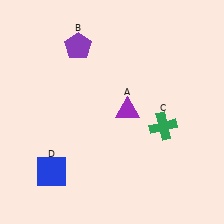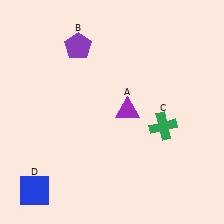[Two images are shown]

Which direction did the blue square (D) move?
The blue square (D) moved down.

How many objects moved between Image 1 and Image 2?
1 object moved between the two images.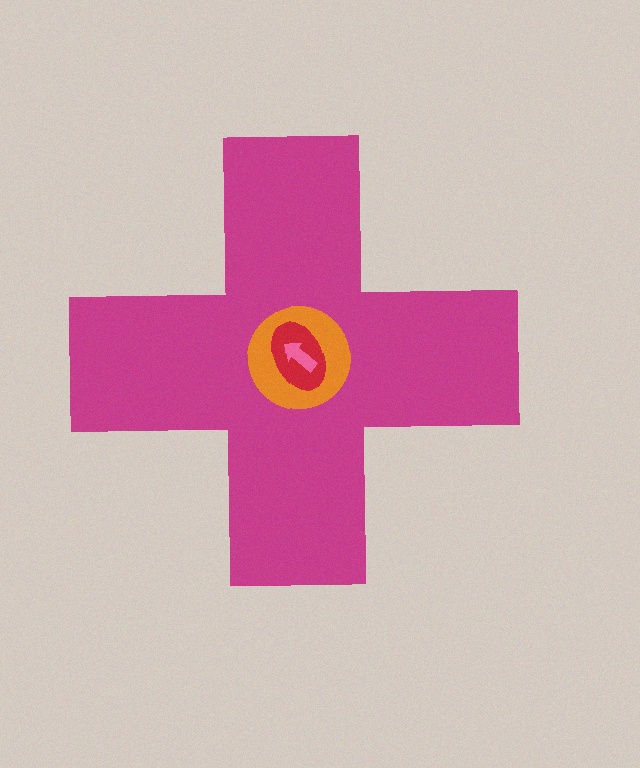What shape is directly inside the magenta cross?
The orange circle.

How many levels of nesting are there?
4.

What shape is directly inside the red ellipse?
The pink arrow.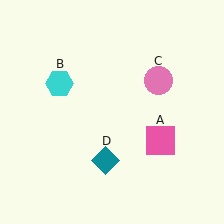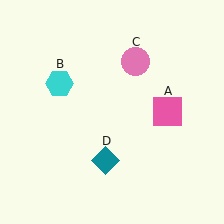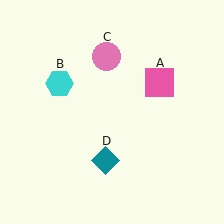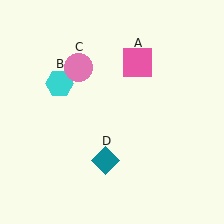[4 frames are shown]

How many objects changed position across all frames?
2 objects changed position: pink square (object A), pink circle (object C).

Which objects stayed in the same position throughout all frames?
Cyan hexagon (object B) and teal diamond (object D) remained stationary.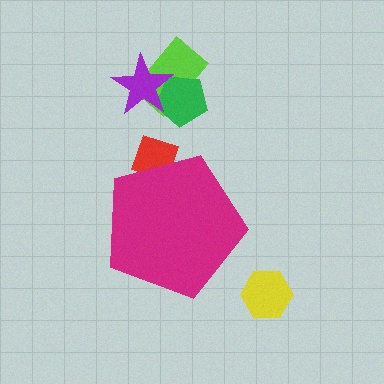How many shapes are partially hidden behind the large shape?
1 shape is partially hidden.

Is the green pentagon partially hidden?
No, the green pentagon is fully visible.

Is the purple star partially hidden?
No, the purple star is fully visible.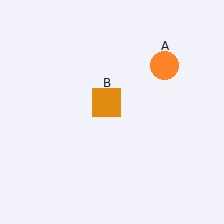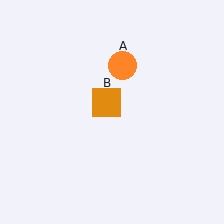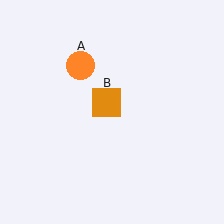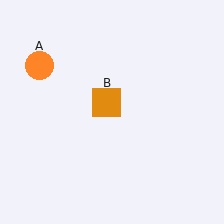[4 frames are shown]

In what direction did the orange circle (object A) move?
The orange circle (object A) moved left.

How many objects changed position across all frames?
1 object changed position: orange circle (object A).